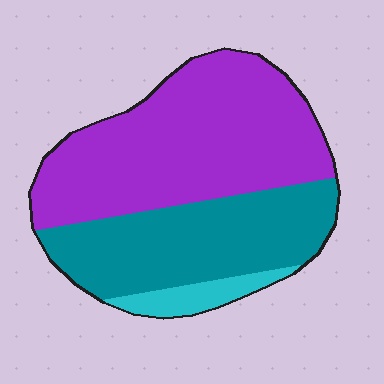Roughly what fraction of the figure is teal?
Teal takes up about three eighths (3/8) of the figure.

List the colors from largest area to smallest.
From largest to smallest: purple, teal, cyan.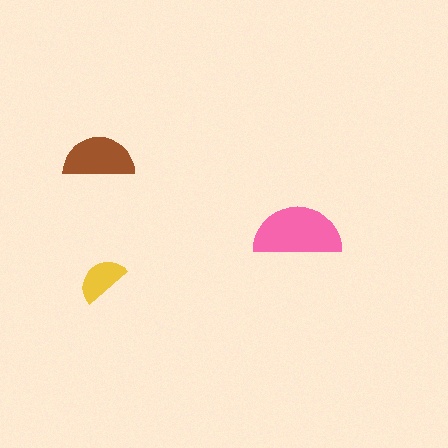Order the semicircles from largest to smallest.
the pink one, the brown one, the yellow one.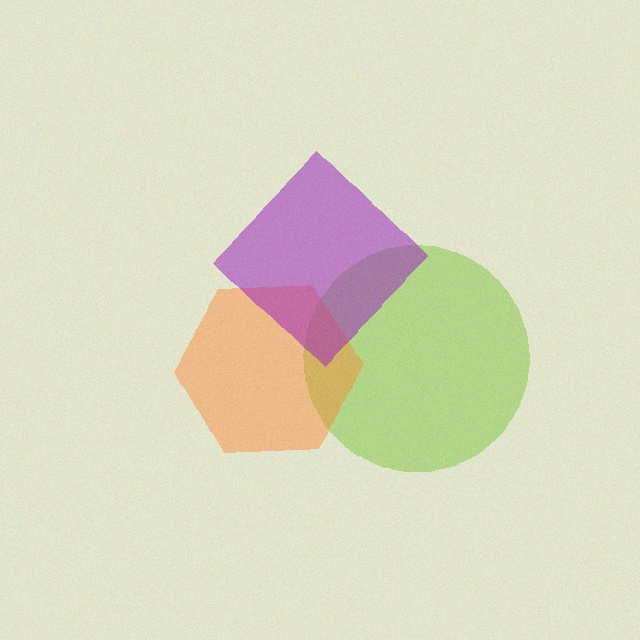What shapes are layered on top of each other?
The layered shapes are: a lime circle, an orange hexagon, a purple diamond.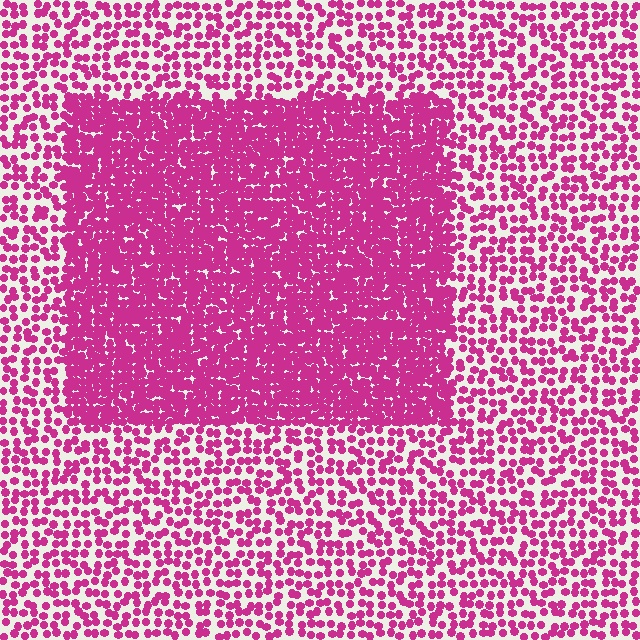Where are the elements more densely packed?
The elements are more densely packed inside the rectangle boundary.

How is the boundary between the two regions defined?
The boundary is defined by a change in element density (approximately 2.3x ratio). All elements are the same color, size, and shape.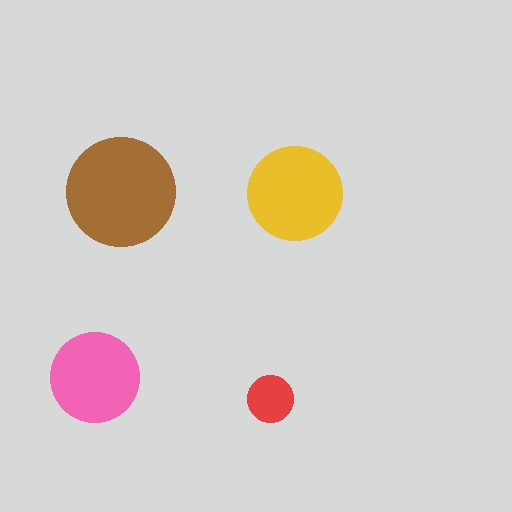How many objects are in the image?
There are 4 objects in the image.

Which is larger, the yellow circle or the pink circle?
The yellow one.